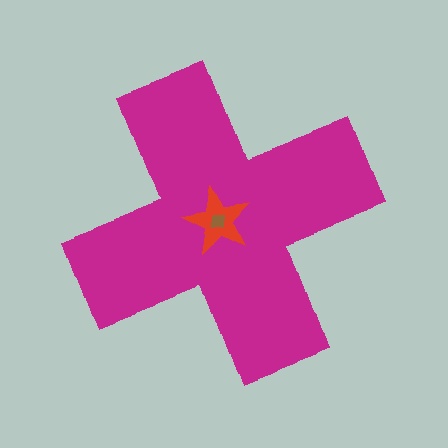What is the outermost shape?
The magenta cross.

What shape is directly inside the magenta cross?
The red star.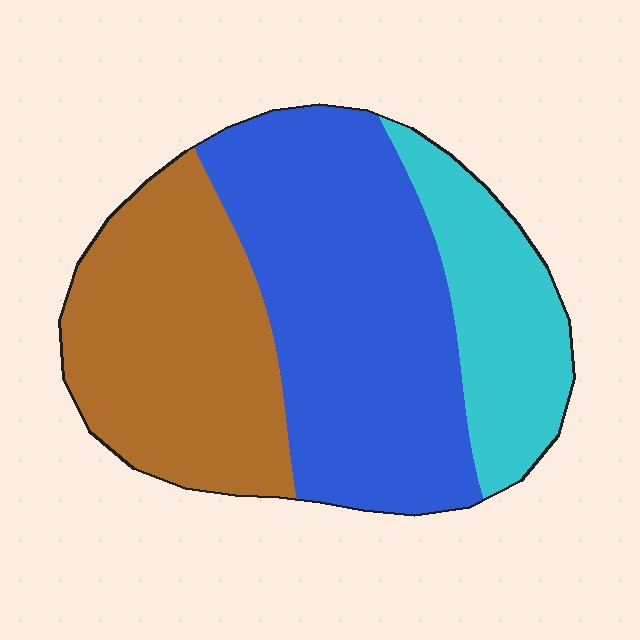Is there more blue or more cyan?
Blue.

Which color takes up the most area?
Blue, at roughly 45%.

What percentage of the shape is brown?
Brown takes up between a third and a half of the shape.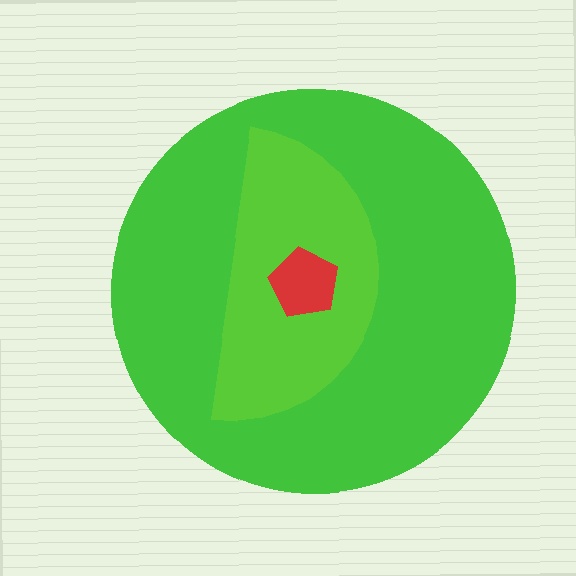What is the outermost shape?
The green circle.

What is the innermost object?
The red pentagon.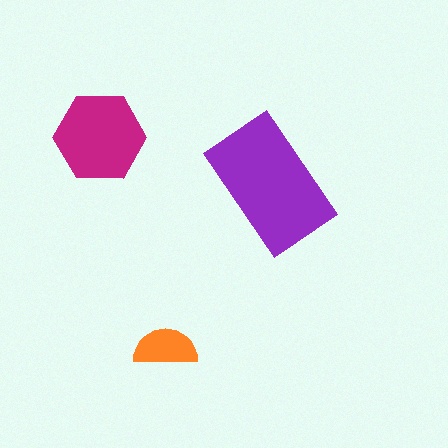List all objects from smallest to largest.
The orange semicircle, the magenta hexagon, the purple rectangle.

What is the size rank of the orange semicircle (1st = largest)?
3rd.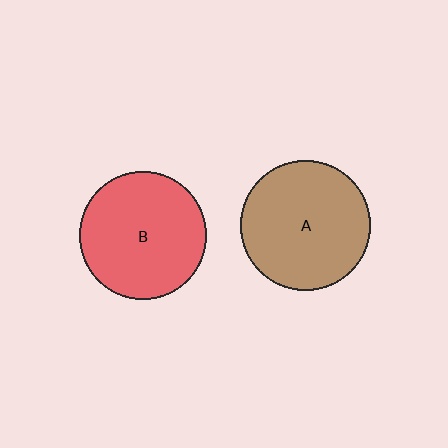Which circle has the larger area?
Circle A (brown).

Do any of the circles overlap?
No, none of the circles overlap.